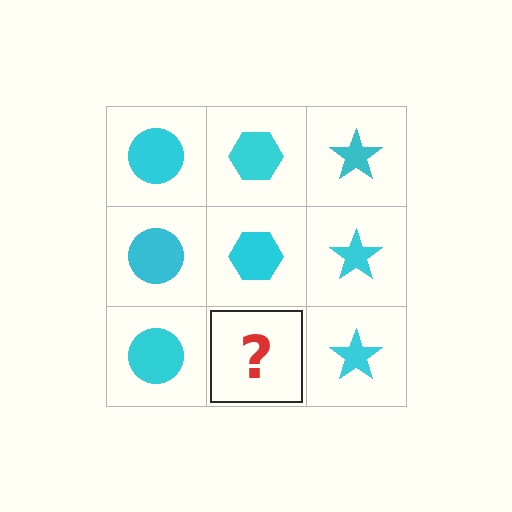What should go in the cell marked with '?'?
The missing cell should contain a cyan hexagon.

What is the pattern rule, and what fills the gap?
The rule is that each column has a consistent shape. The gap should be filled with a cyan hexagon.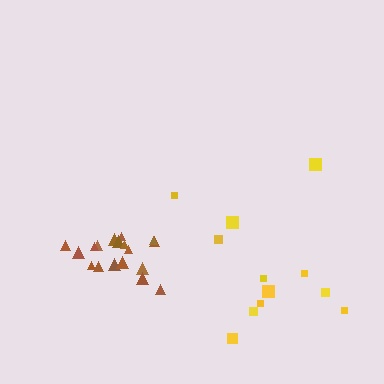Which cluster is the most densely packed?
Brown.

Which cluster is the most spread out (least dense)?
Yellow.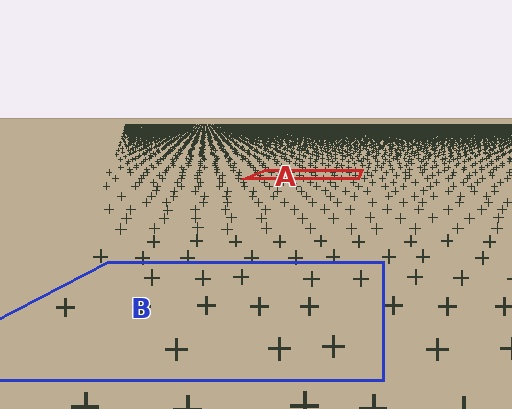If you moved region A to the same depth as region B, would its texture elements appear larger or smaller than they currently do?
They would appear larger. At a closer depth, the same texture elements are projected at a bigger on-screen size.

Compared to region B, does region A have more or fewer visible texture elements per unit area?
Region A has more texture elements per unit area — they are packed more densely because it is farther away.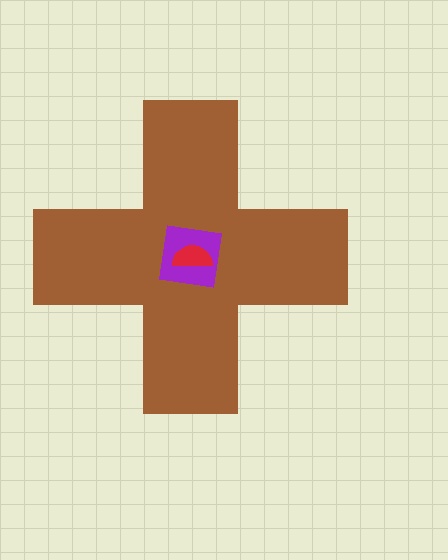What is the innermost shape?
The red semicircle.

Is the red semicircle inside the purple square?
Yes.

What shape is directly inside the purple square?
The red semicircle.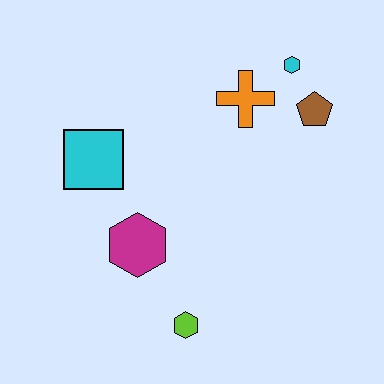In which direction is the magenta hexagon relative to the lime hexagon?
The magenta hexagon is above the lime hexagon.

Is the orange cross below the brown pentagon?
No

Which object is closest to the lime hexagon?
The magenta hexagon is closest to the lime hexagon.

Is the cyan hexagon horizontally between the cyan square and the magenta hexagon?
No